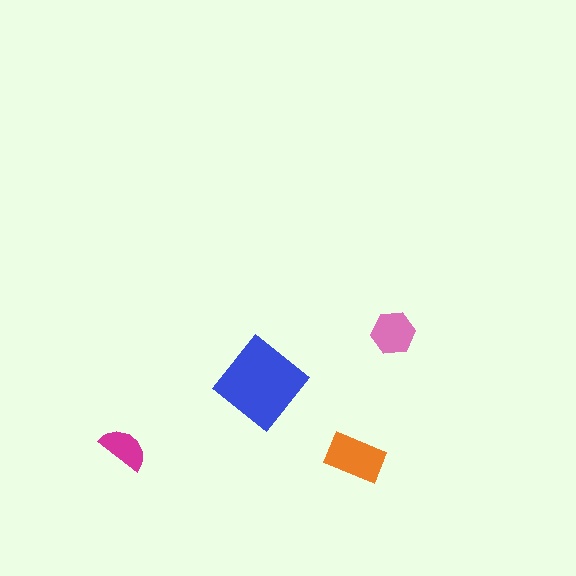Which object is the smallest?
The magenta semicircle.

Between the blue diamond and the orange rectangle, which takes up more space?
The blue diamond.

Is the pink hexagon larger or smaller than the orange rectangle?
Smaller.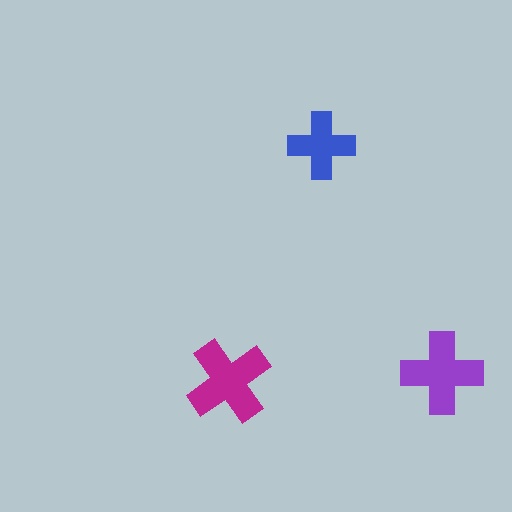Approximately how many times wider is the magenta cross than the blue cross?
About 1.5 times wider.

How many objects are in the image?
There are 3 objects in the image.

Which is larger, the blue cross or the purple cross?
The purple one.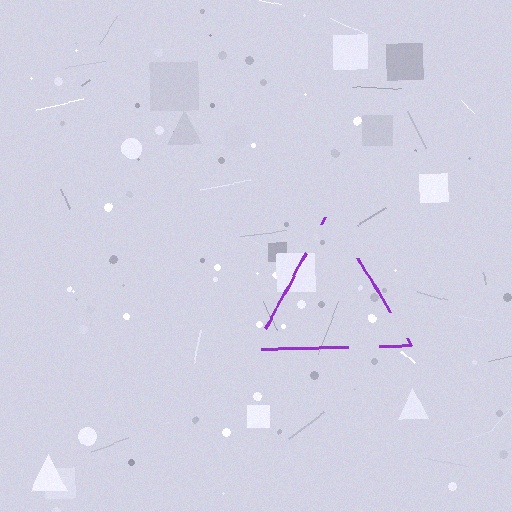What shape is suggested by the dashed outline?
The dashed outline suggests a triangle.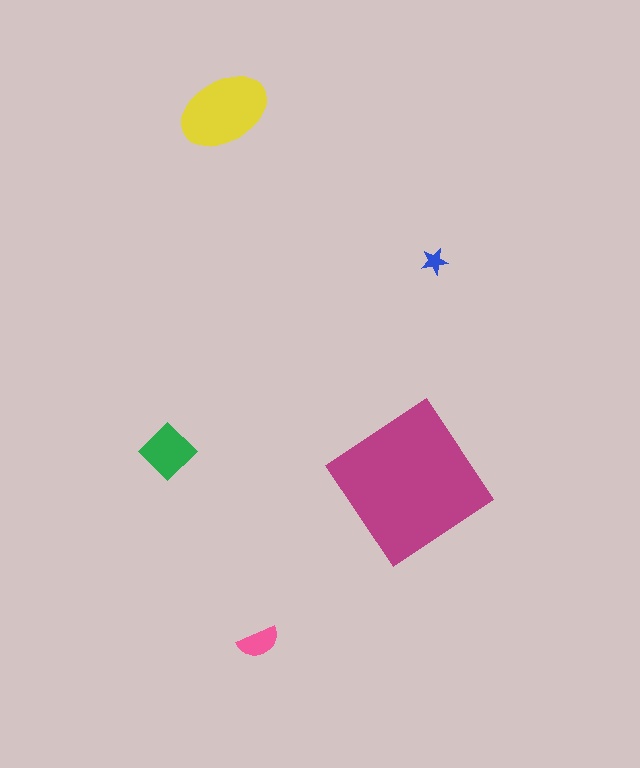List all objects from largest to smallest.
The magenta diamond, the yellow ellipse, the green diamond, the pink semicircle, the blue star.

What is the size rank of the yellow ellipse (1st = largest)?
2nd.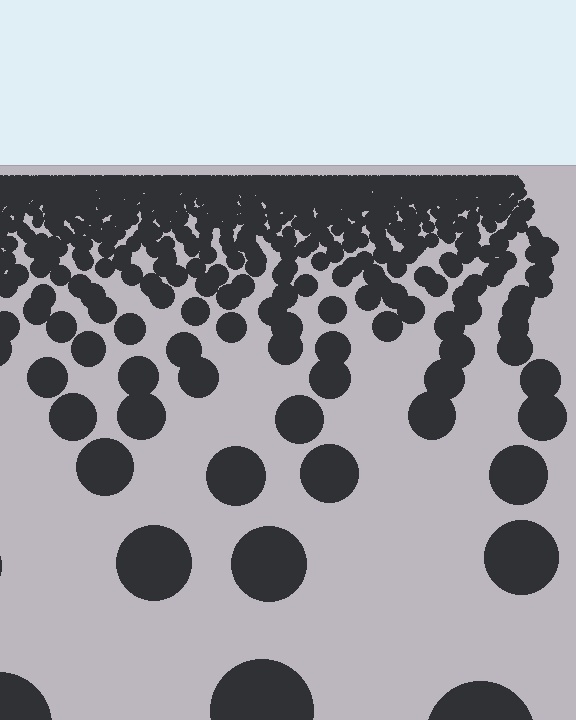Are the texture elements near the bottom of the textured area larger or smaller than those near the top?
Larger. Near the bottom, elements are closer to the viewer and appear at a bigger on-screen size.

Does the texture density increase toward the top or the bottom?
Density increases toward the top.